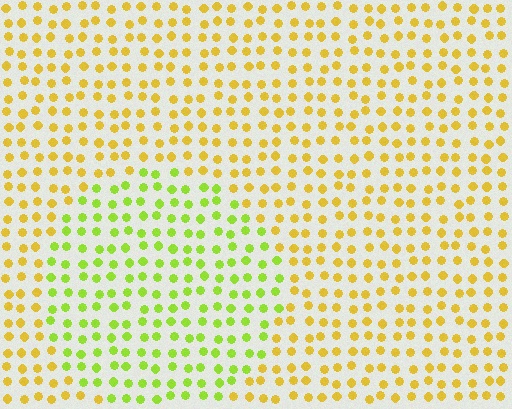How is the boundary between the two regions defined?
The boundary is defined purely by a slight shift in hue (about 39 degrees). Spacing, size, and orientation are identical on both sides.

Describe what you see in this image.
The image is filled with small yellow elements in a uniform arrangement. A circle-shaped region is visible where the elements are tinted to a slightly different hue, forming a subtle color boundary.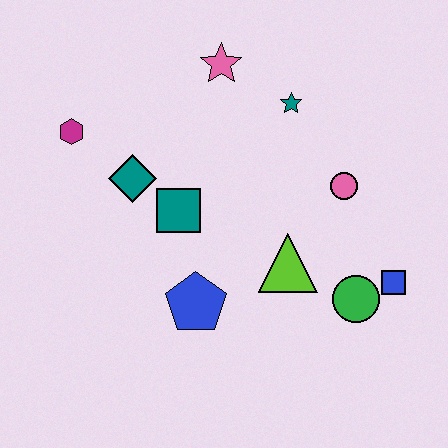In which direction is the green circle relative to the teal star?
The green circle is below the teal star.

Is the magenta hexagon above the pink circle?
Yes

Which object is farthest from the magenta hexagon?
The blue square is farthest from the magenta hexagon.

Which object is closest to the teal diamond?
The teal square is closest to the teal diamond.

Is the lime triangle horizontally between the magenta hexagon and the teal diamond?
No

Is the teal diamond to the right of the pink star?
No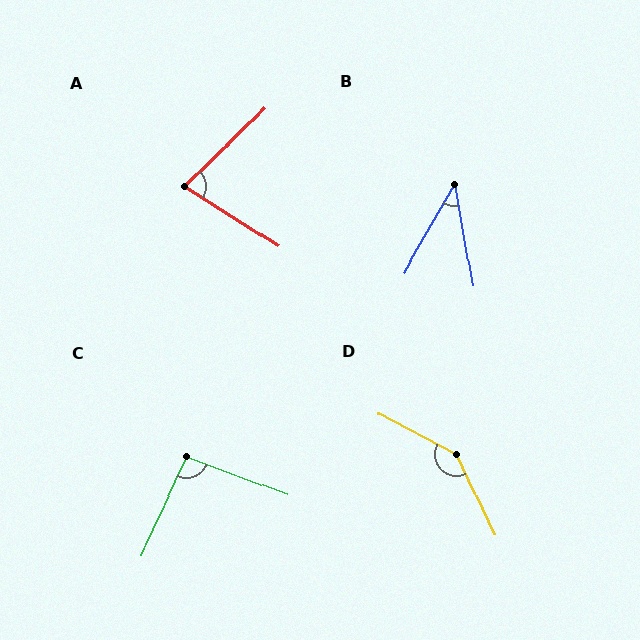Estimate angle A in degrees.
Approximately 76 degrees.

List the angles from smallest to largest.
B (40°), A (76°), C (95°), D (143°).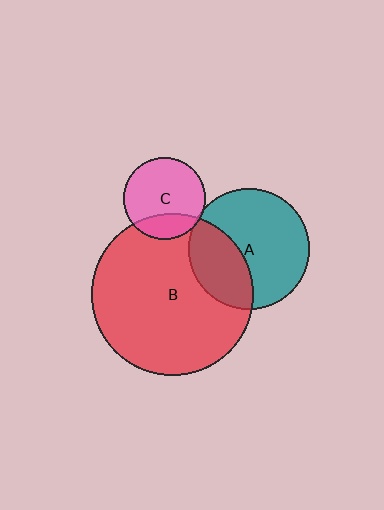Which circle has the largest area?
Circle B (red).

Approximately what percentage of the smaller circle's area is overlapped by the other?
Approximately 25%.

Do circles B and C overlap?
Yes.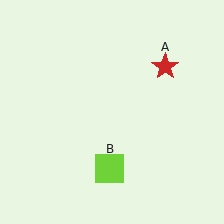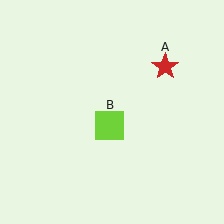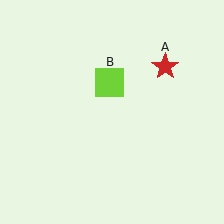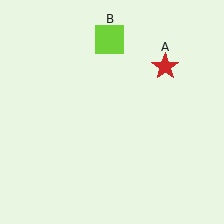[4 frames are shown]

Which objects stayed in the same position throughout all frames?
Red star (object A) remained stationary.